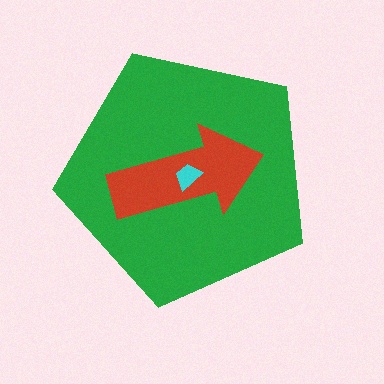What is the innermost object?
The cyan trapezoid.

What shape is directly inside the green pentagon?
The red arrow.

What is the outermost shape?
The green pentagon.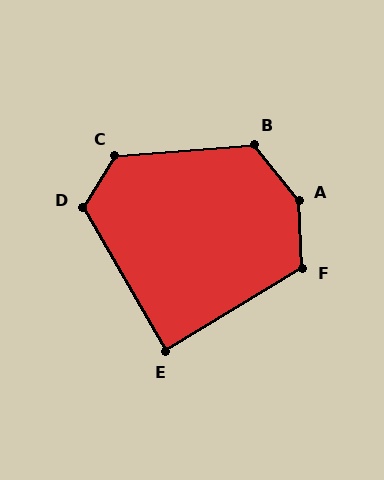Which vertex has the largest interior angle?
A, at approximately 144 degrees.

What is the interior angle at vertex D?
Approximately 118 degrees (obtuse).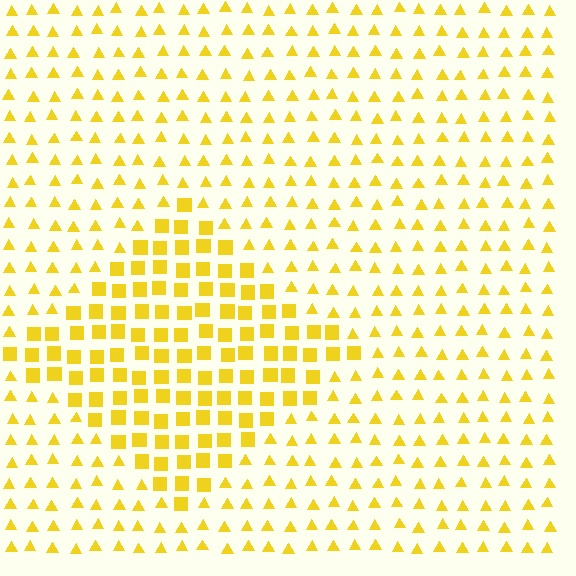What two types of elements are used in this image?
The image uses squares inside the diamond region and triangles outside it.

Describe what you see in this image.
The image is filled with small yellow elements arranged in a uniform grid. A diamond-shaped region contains squares, while the surrounding area contains triangles. The boundary is defined purely by the change in element shape.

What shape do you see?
I see a diamond.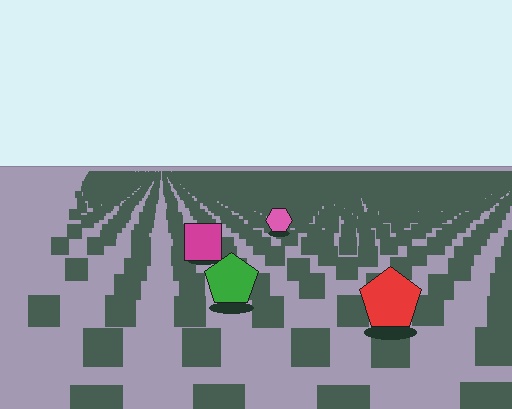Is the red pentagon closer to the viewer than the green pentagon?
Yes. The red pentagon is closer — you can tell from the texture gradient: the ground texture is coarser near it.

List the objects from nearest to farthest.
From nearest to farthest: the red pentagon, the green pentagon, the magenta square, the pink hexagon.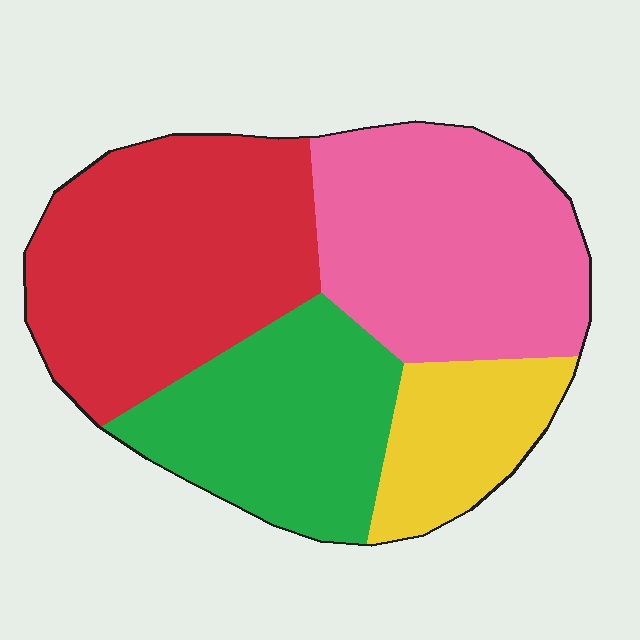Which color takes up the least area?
Yellow, at roughly 15%.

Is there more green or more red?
Red.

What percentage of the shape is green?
Green takes up between a sixth and a third of the shape.